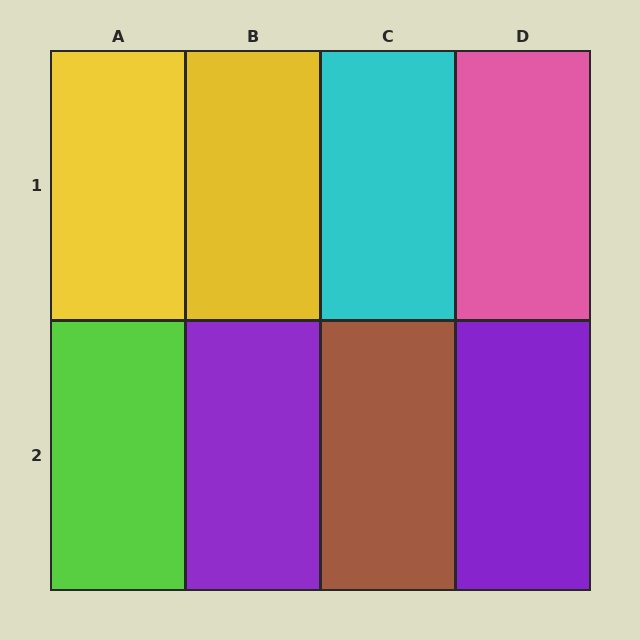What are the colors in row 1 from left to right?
Yellow, yellow, cyan, pink.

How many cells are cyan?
1 cell is cyan.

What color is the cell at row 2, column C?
Brown.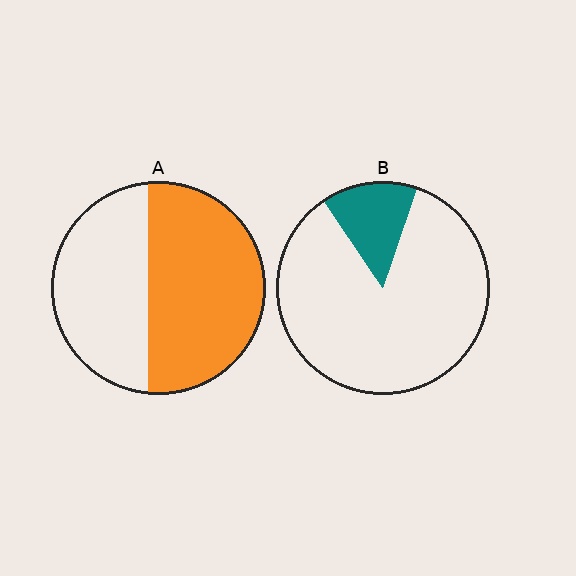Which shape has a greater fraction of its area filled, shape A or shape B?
Shape A.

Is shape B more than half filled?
No.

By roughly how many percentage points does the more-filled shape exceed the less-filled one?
By roughly 40 percentage points (A over B).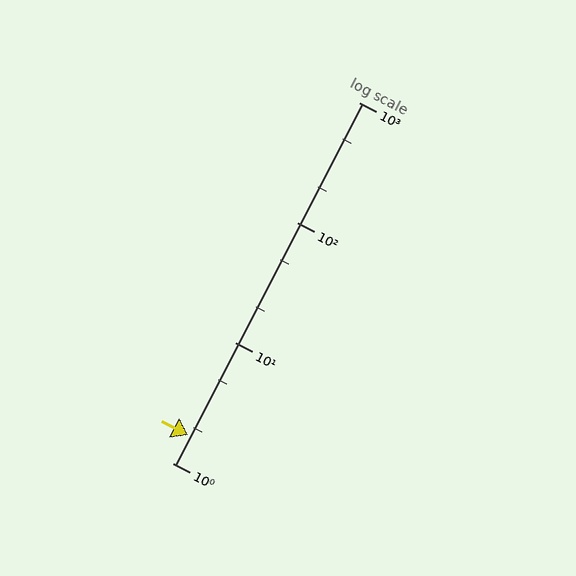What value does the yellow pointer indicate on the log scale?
The pointer indicates approximately 1.7.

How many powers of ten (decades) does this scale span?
The scale spans 3 decades, from 1 to 1000.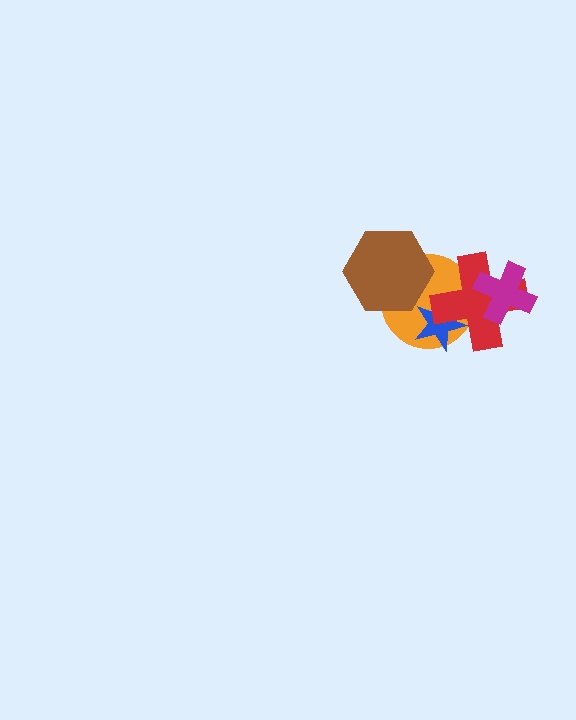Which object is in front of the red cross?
The magenta cross is in front of the red cross.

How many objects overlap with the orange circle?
3 objects overlap with the orange circle.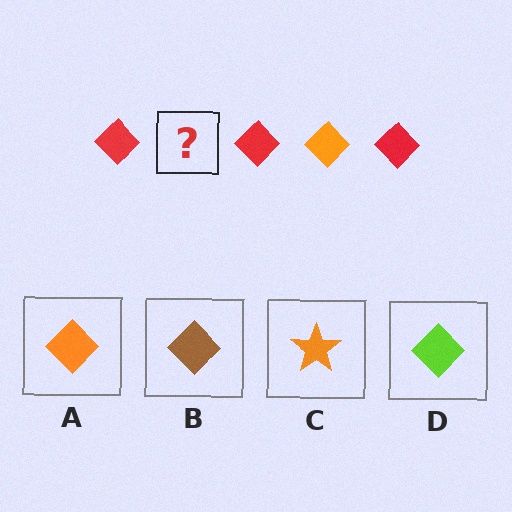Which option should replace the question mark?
Option A.